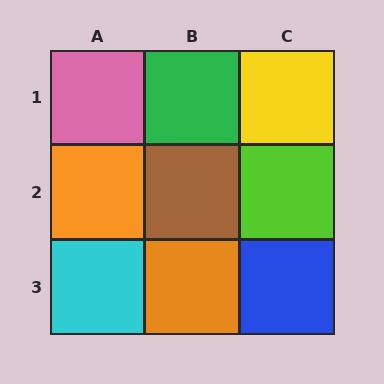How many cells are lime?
1 cell is lime.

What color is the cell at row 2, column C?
Lime.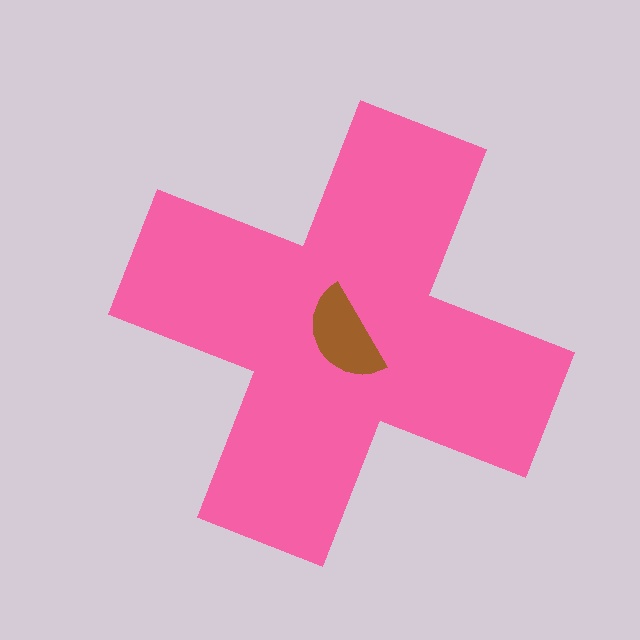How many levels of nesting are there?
2.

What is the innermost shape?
The brown semicircle.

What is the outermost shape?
The pink cross.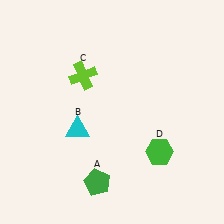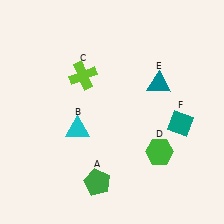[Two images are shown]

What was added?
A teal triangle (E), a teal diamond (F) were added in Image 2.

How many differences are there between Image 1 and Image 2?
There are 2 differences between the two images.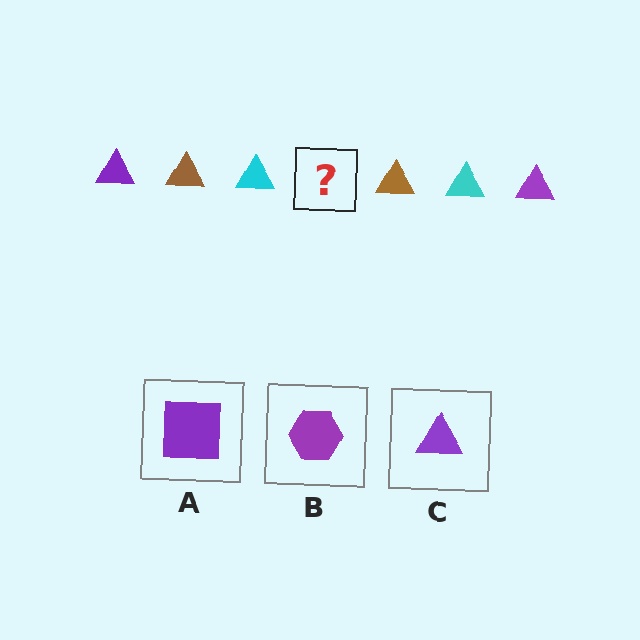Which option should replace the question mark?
Option C.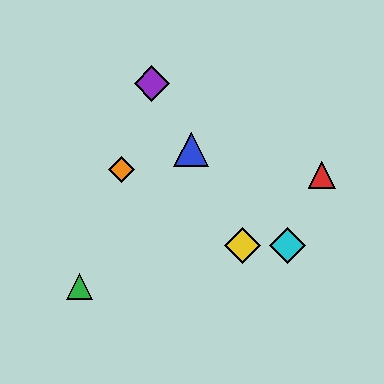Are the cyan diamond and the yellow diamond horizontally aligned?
Yes, both are at y≈245.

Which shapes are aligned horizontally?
The yellow diamond, the cyan diamond are aligned horizontally.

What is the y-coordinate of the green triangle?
The green triangle is at y≈287.